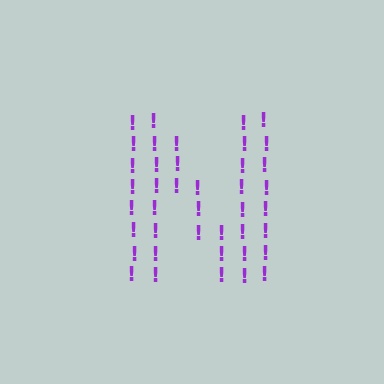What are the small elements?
The small elements are exclamation marks.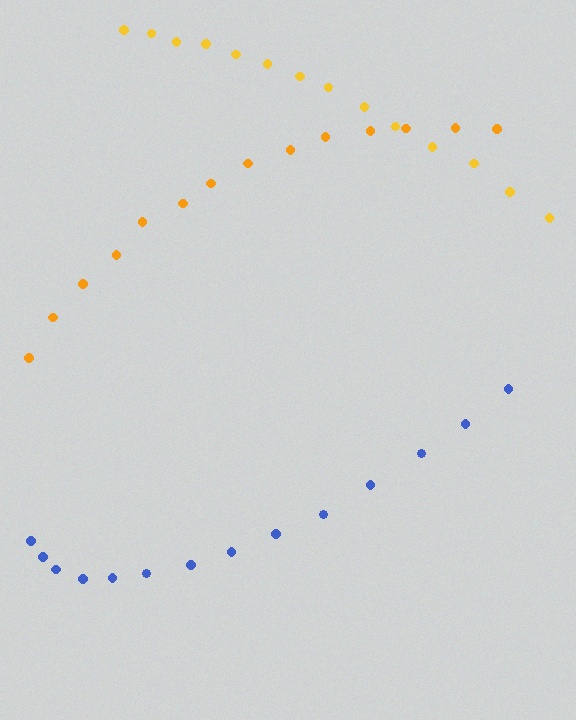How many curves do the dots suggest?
There are 3 distinct paths.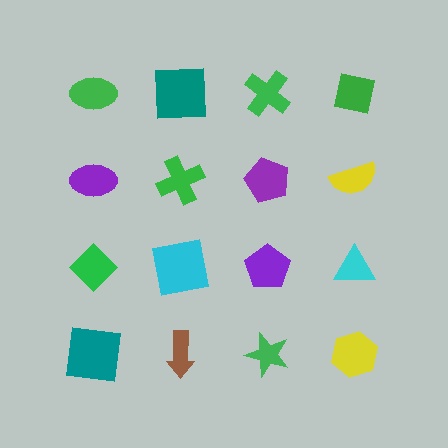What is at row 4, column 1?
A teal square.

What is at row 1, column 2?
A teal square.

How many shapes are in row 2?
4 shapes.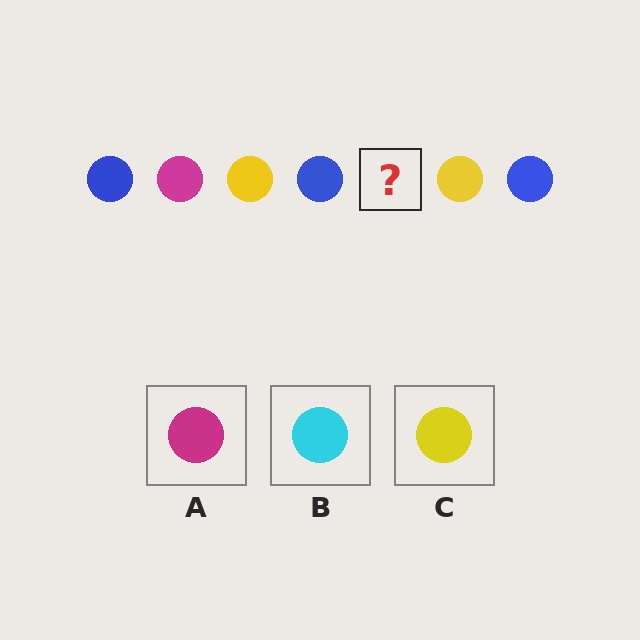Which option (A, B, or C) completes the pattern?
A.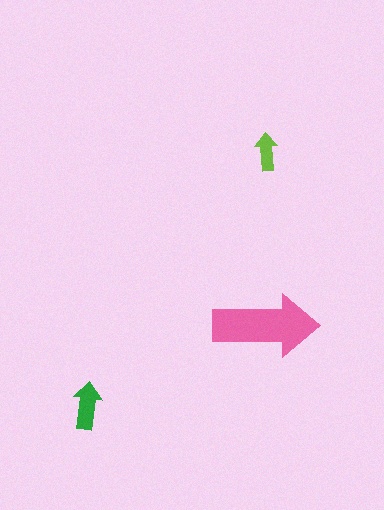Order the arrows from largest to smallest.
the pink one, the green one, the lime one.